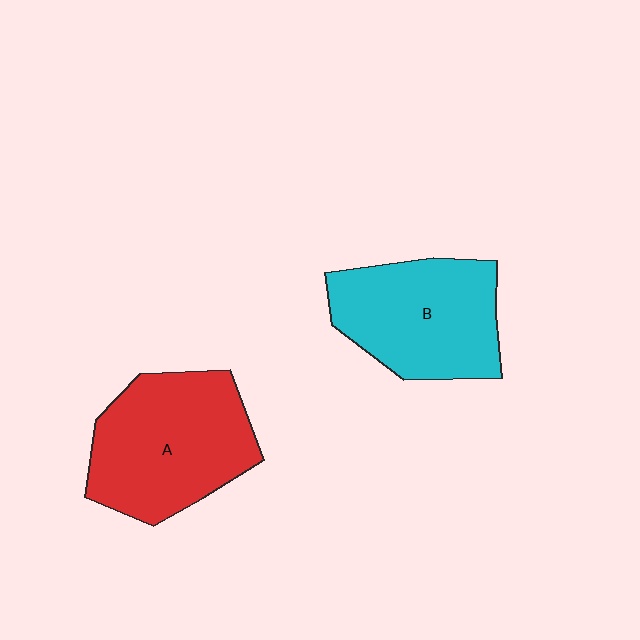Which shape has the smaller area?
Shape B (cyan).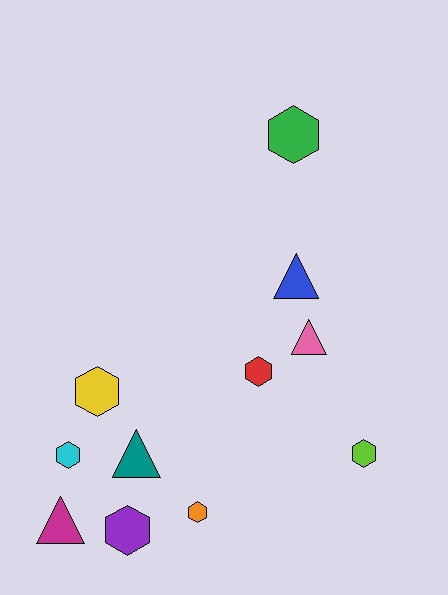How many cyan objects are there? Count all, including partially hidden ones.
There is 1 cyan object.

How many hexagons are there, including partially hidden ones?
There are 7 hexagons.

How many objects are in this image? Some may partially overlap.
There are 11 objects.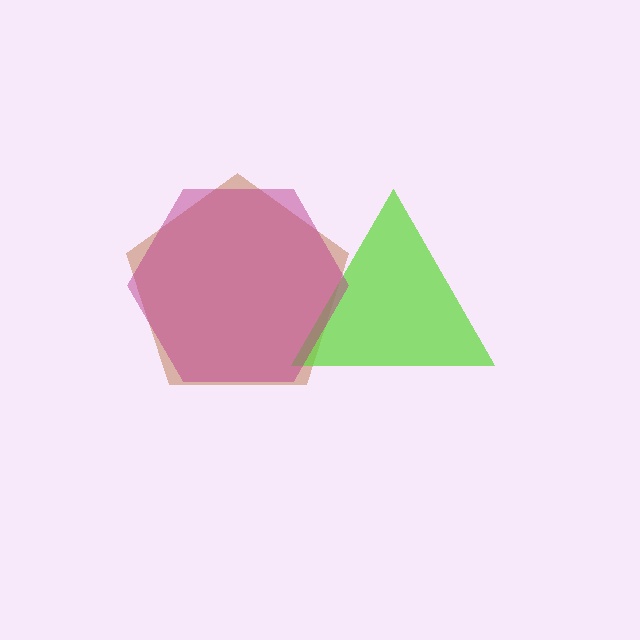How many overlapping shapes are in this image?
There are 3 overlapping shapes in the image.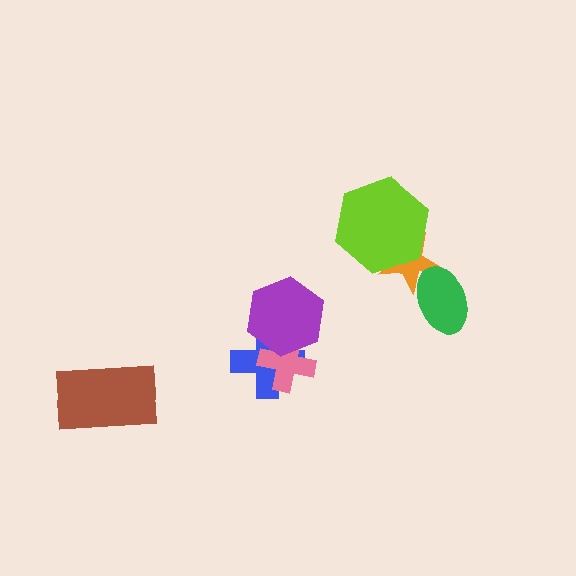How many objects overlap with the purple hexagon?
2 objects overlap with the purple hexagon.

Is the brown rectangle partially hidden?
No, no other shape covers it.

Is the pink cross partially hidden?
Yes, it is partially covered by another shape.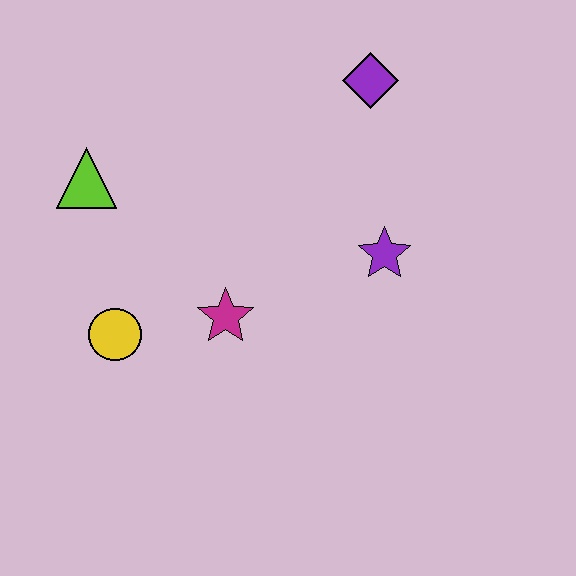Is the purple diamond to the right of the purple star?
No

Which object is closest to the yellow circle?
The magenta star is closest to the yellow circle.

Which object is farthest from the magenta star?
The purple diamond is farthest from the magenta star.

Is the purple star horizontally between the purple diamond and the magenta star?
No